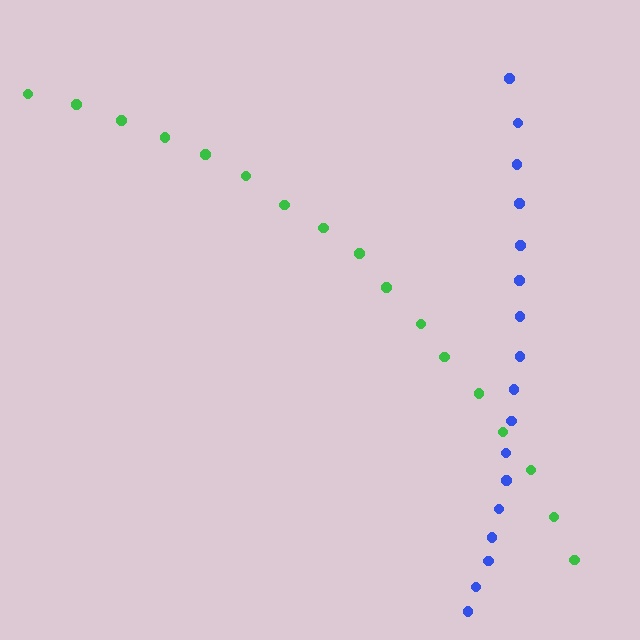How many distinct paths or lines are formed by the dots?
There are 2 distinct paths.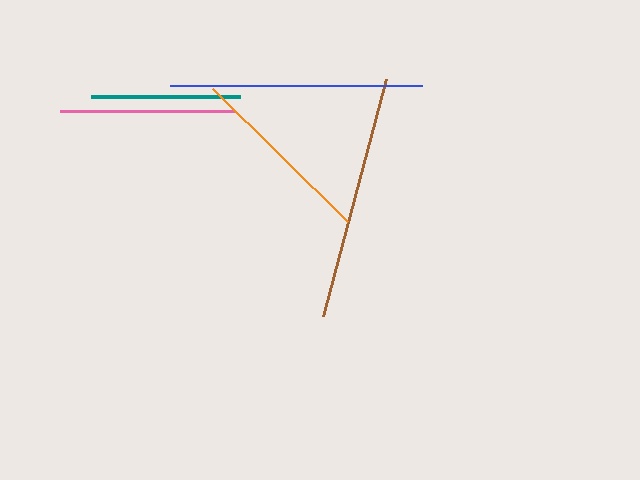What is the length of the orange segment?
The orange segment is approximately 189 pixels long.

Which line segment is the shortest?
The teal line is the shortest at approximately 149 pixels.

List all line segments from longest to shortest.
From longest to shortest: blue, brown, orange, pink, teal.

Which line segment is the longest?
The blue line is the longest at approximately 252 pixels.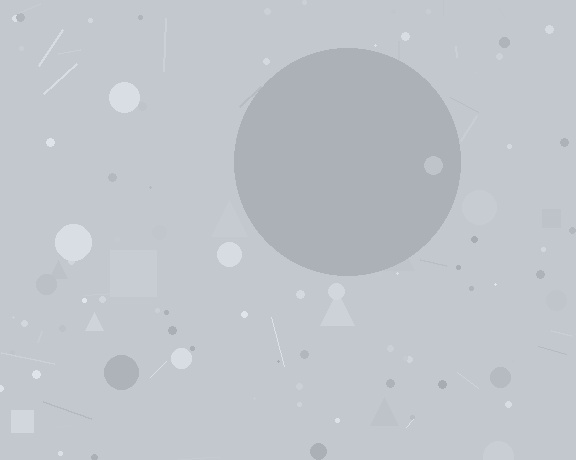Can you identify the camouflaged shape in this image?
The camouflaged shape is a circle.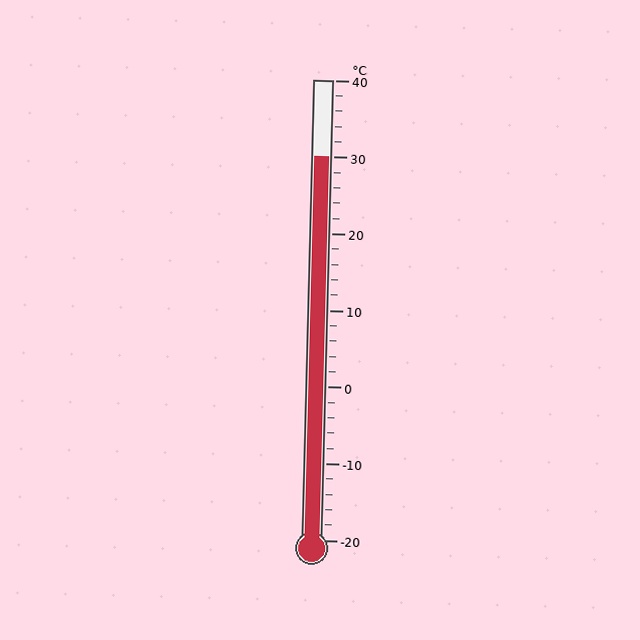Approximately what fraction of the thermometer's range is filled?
The thermometer is filled to approximately 85% of its range.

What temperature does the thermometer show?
The thermometer shows approximately 30°C.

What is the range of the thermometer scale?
The thermometer scale ranges from -20°C to 40°C.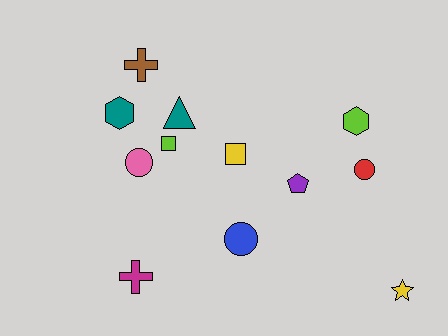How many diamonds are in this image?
There are no diamonds.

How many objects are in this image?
There are 12 objects.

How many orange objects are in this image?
There are no orange objects.